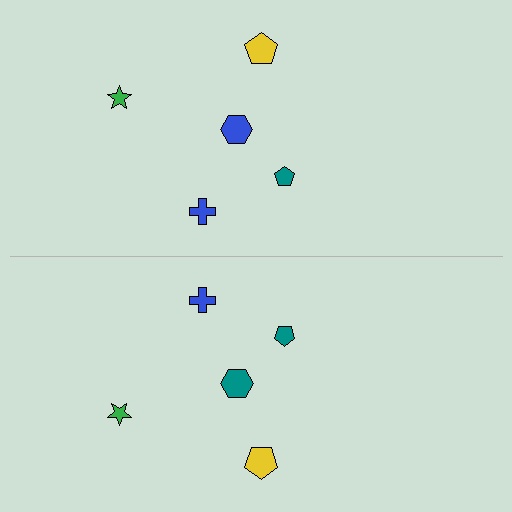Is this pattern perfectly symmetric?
No, the pattern is not perfectly symmetric. The teal hexagon on the bottom side breaks the symmetry — its mirror counterpart is blue.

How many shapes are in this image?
There are 10 shapes in this image.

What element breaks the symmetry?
The teal hexagon on the bottom side breaks the symmetry — its mirror counterpart is blue.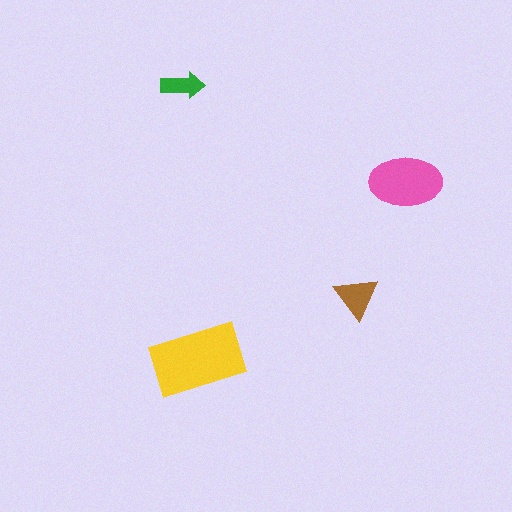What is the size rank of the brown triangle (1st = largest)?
3rd.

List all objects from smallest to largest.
The green arrow, the brown triangle, the pink ellipse, the yellow rectangle.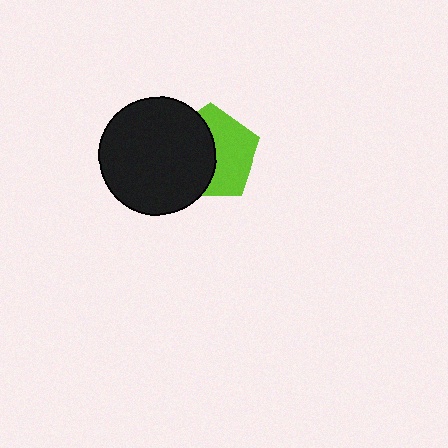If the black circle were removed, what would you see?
You would see the complete lime pentagon.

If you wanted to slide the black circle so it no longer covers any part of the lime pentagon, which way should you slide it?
Slide it left — that is the most direct way to separate the two shapes.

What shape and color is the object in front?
The object in front is a black circle.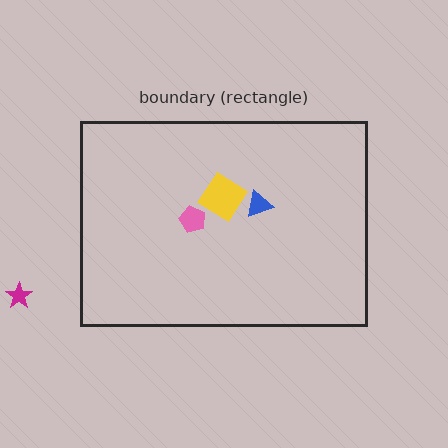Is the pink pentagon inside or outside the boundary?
Inside.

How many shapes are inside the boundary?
3 inside, 1 outside.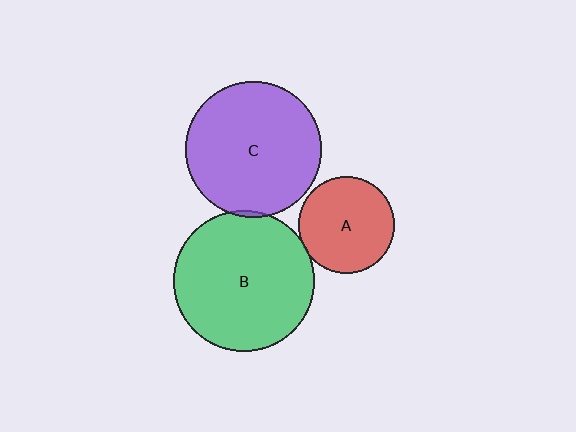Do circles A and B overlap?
Yes.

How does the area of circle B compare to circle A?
Approximately 2.1 times.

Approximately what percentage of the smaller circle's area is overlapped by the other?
Approximately 5%.